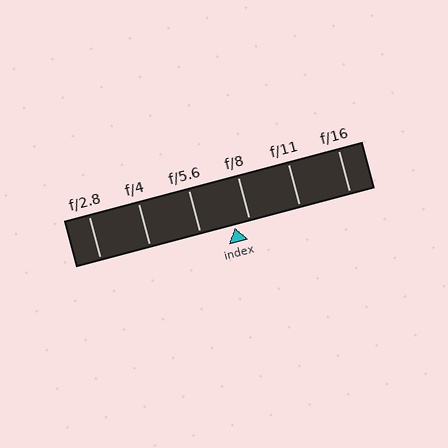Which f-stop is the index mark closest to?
The index mark is closest to f/8.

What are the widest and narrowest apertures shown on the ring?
The widest aperture shown is f/2.8 and the narrowest is f/16.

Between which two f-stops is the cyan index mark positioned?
The index mark is between f/5.6 and f/8.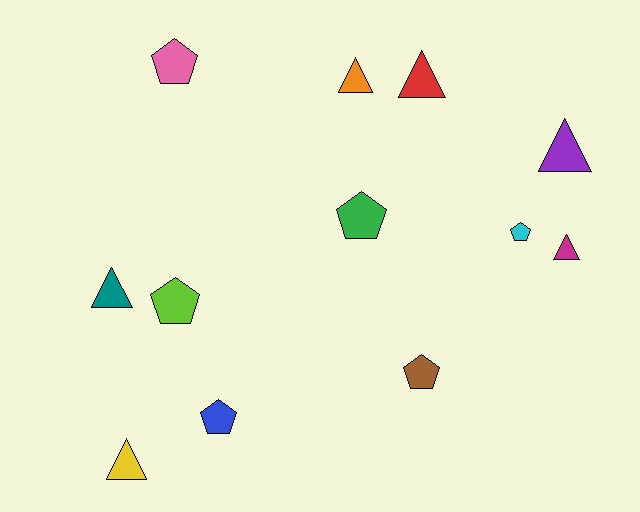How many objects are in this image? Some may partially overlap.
There are 12 objects.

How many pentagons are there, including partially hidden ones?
There are 6 pentagons.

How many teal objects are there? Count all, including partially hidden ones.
There is 1 teal object.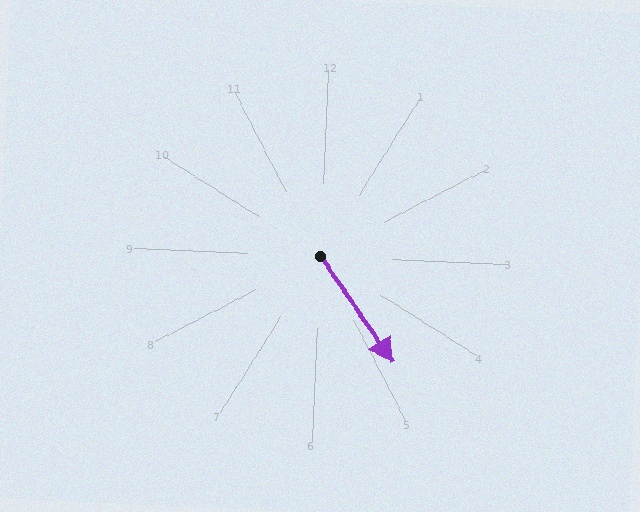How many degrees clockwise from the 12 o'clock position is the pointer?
Approximately 143 degrees.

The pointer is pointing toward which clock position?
Roughly 5 o'clock.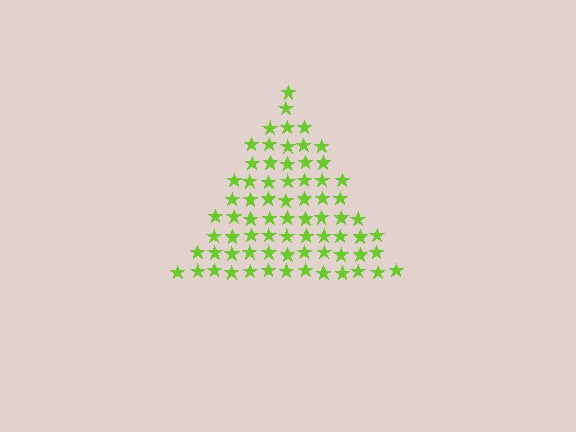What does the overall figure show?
The overall figure shows a triangle.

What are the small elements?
The small elements are stars.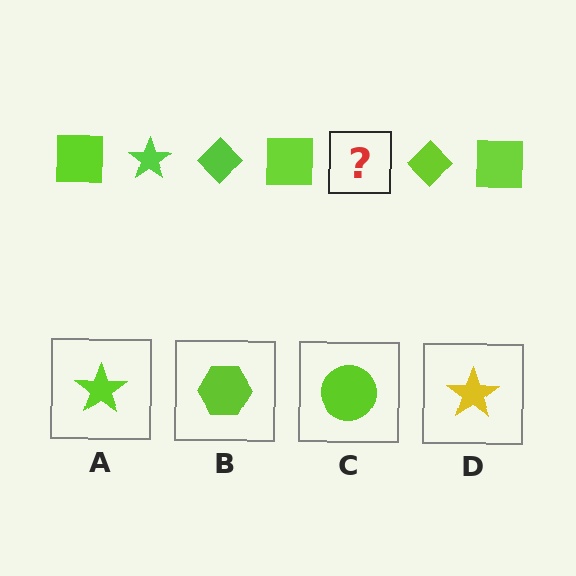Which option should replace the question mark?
Option A.